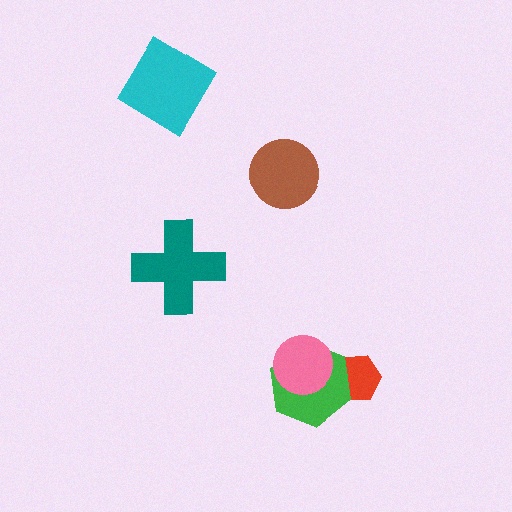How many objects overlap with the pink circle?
1 object overlaps with the pink circle.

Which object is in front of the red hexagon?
The green hexagon is in front of the red hexagon.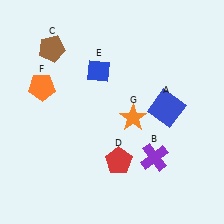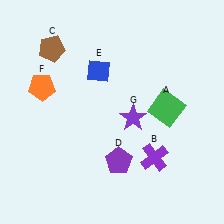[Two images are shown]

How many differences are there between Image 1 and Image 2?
There are 3 differences between the two images.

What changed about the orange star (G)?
In Image 1, G is orange. In Image 2, it changed to purple.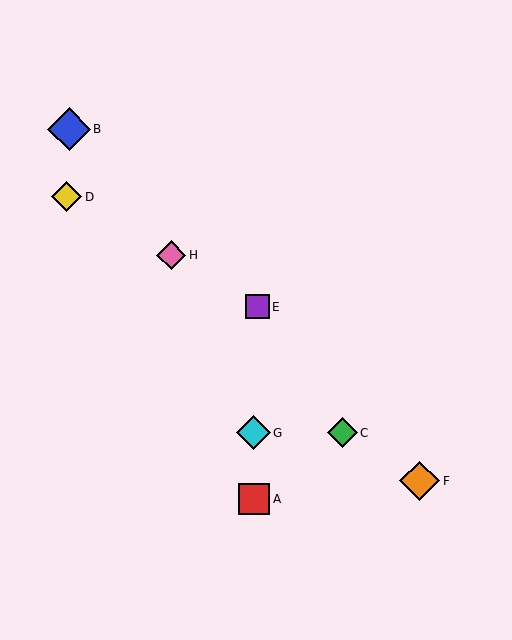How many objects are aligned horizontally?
2 objects (C, G) are aligned horizontally.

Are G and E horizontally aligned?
No, G is at y≈433 and E is at y≈307.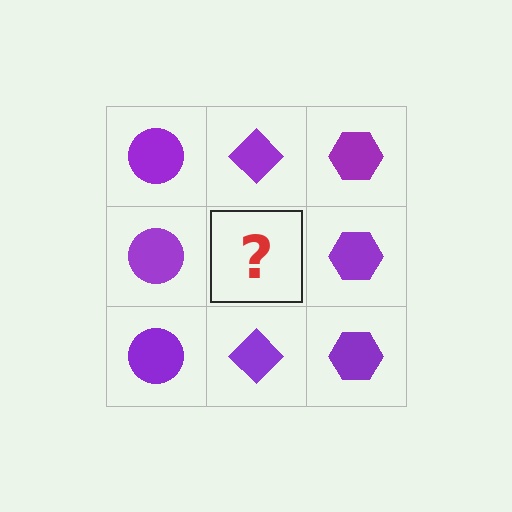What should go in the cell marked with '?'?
The missing cell should contain a purple diamond.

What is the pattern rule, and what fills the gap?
The rule is that each column has a consistent shape. The gap should be filled with a purple diamond.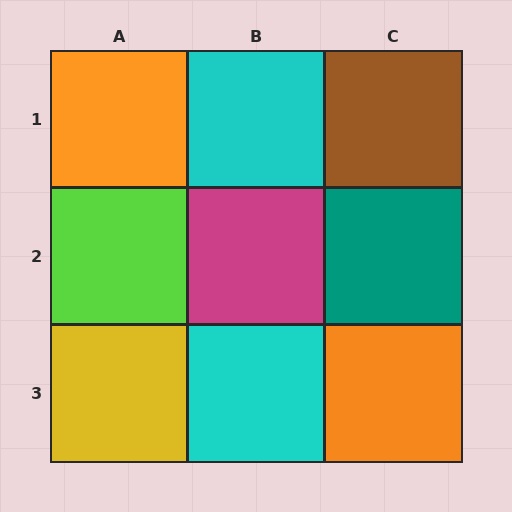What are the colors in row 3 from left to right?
Yellow, cyan, orange.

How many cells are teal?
1 cell is teal.